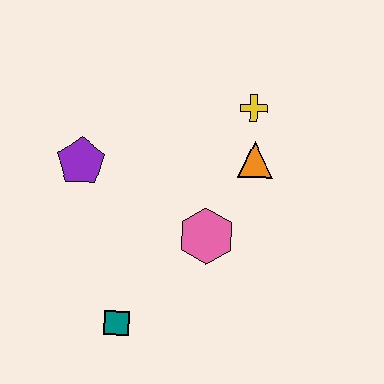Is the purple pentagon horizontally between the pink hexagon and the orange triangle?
No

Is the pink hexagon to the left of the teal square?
No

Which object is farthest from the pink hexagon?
The purple pentagon is farthest from the pink hexagon.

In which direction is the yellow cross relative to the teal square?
The yellow cross is above the teal square.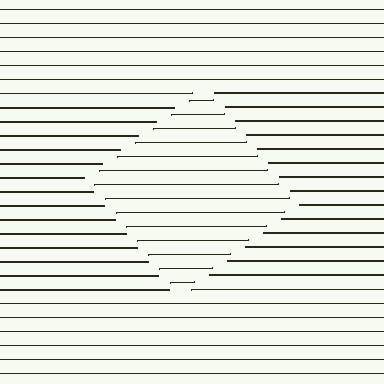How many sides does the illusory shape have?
4 sides — the line-ends trace a square.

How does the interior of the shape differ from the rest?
The interior of the shape contains the same grating, shifted by half a period — the contour is defined by the phase discontinuity where line-ends from the inner and outer gratings abut.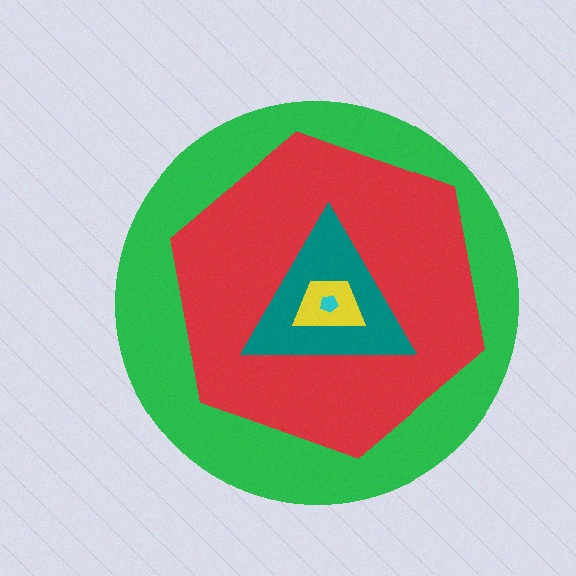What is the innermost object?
The cyan pentagon.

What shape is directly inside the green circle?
The red hexagon.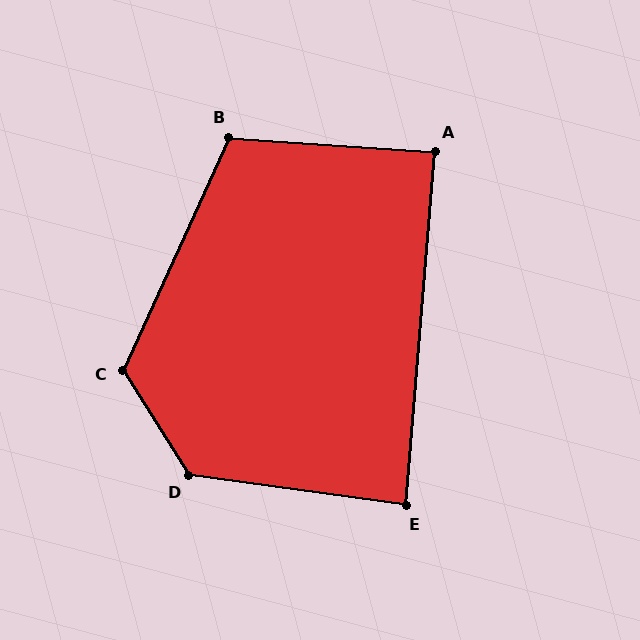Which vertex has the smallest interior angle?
E, at approximately 87 degrees.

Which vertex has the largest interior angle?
D, at approximately 130 degrees.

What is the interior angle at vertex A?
Approximately 89 degrees (approximately right).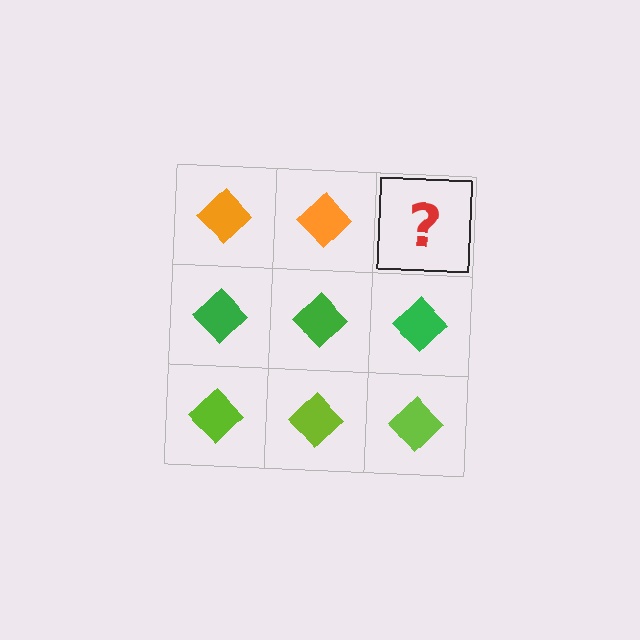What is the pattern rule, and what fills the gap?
The rule is that each row has a consistent color. The gap should be filled with an orange diamond.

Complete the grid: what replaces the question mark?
The question mark should be replaced with an orange diamond.